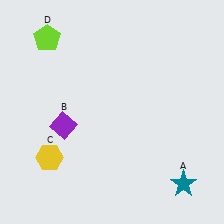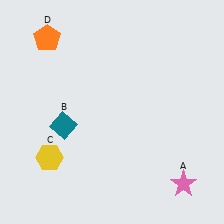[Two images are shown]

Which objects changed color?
A changed from teal to pink. B changed from purple to teal. D changed from lime to orange.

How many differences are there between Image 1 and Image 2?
There are 3 differences between the two images.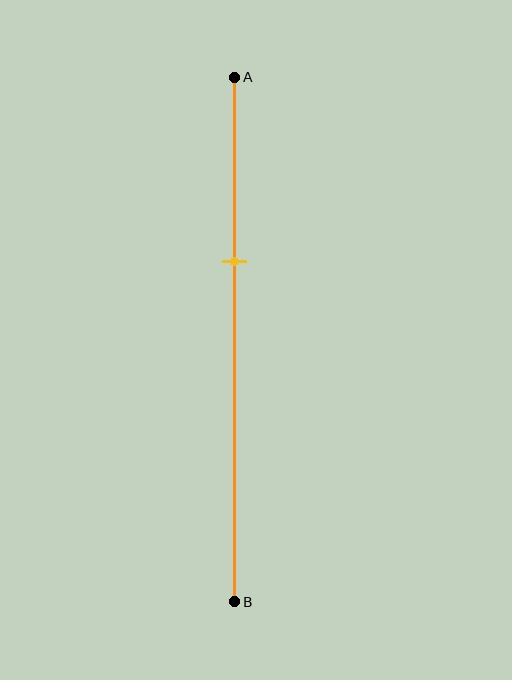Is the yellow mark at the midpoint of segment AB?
No, the mark is at about 35% from A, not at the 50% midpoint.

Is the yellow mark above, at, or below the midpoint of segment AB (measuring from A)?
The yellow mark is above the midpoint of segment AB.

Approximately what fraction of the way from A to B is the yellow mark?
The yellow mark is approximately 35% of the way from A to B.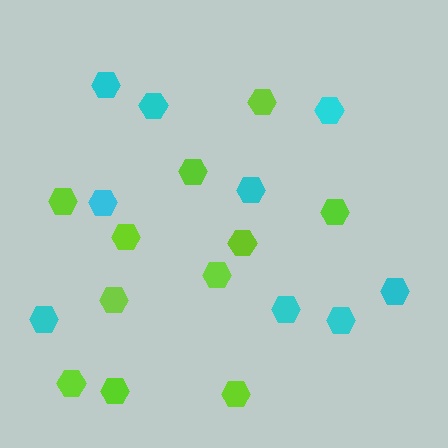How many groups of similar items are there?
There are 2 groups: one group of cyan hexagons (9) and one group of lime hexagons (11).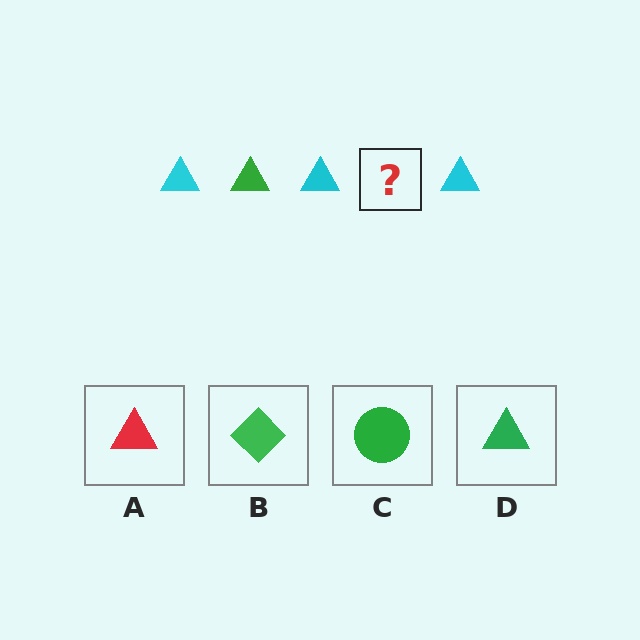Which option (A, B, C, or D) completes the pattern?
D.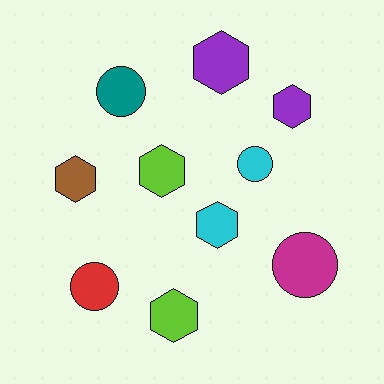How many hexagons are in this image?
There are 6 hexagons.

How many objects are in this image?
There are 10 objects.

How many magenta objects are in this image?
There is 1 magenta object.